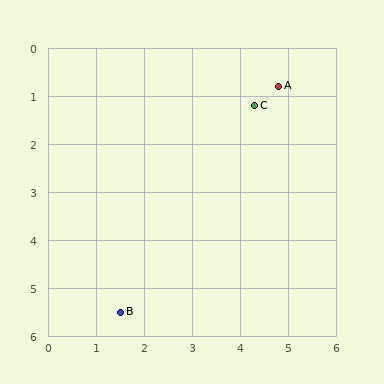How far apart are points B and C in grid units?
Points B and C are about 5.1 grid units apart.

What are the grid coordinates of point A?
Point A is at approximately (4.8, 0.8).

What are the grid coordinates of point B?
Point B is at approximately (1.5, 5.5).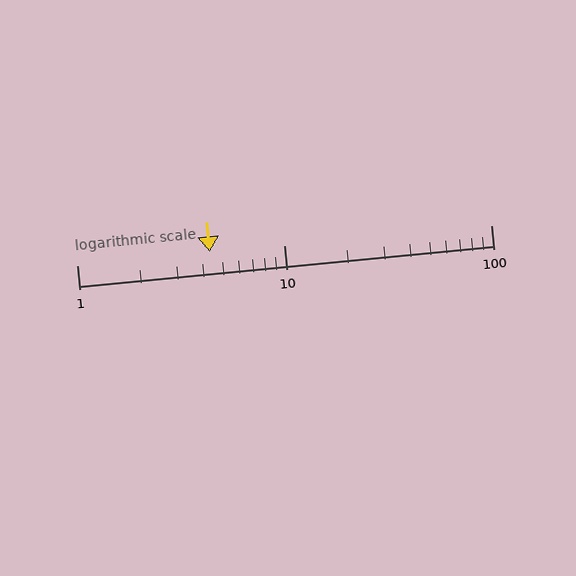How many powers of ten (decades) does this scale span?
The scale spans 2 decades, from 1 to 100.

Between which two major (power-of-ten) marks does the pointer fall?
The pointer is between 1 and 10.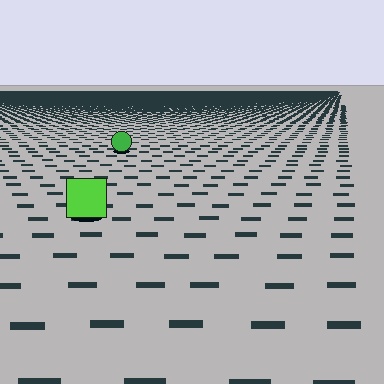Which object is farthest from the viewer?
The green circle is farthest from the viewer. It appears smaller and the ground texture around it is denser.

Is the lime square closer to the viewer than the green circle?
Yes. The lime square is closer — you can tell from the texture gradient: the ground texture is coarser near it.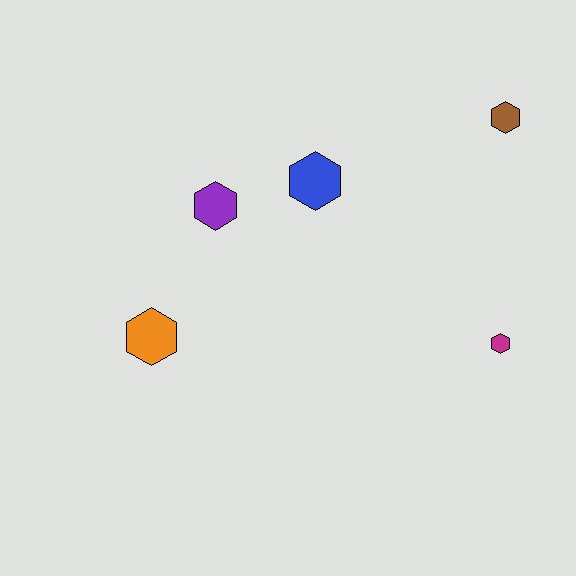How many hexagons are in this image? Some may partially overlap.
There are 5 hexagons.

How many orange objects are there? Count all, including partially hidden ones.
There is 1 orange object.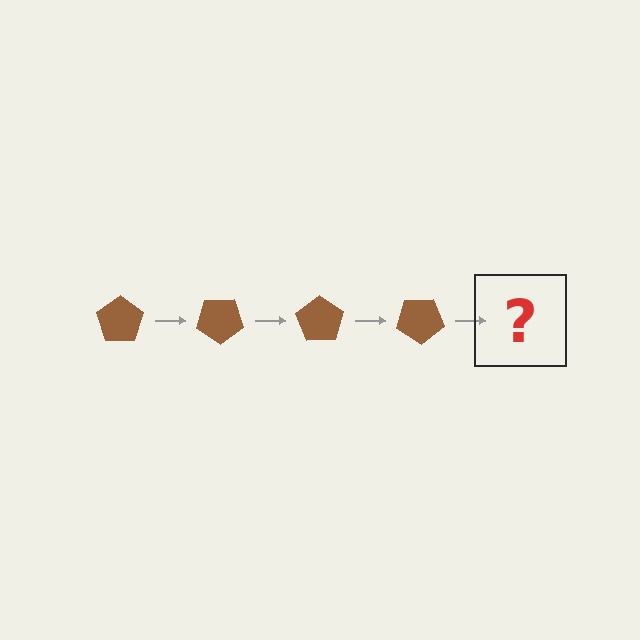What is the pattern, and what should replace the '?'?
The pattern is that the pentagon rotates 35 degrees each step. The '?' should be a brown pentagon rotated 140 degrees.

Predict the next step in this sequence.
The next step is a brown pentagon rotated 140 degrees.